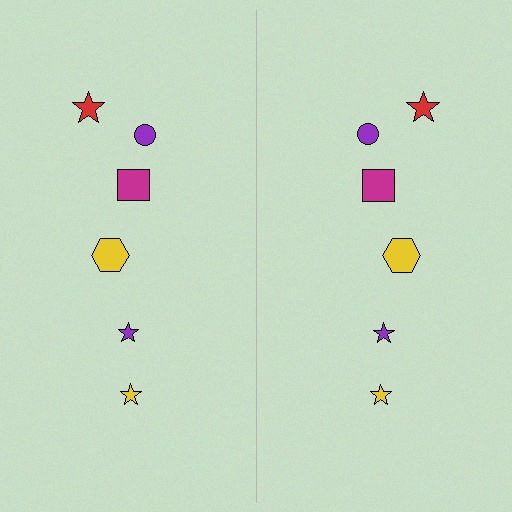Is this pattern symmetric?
Yes, this pattern has bilateral (reflection) symmetry.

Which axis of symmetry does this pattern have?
The pattern has a vertical axis of symmetry running through the center of the image.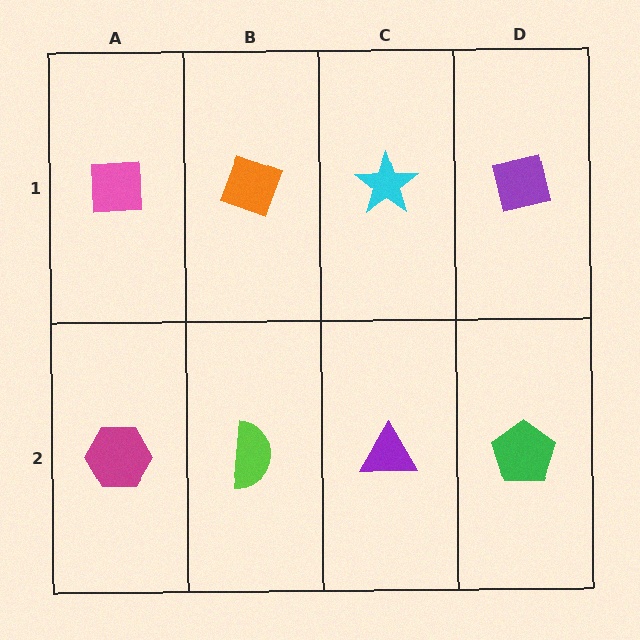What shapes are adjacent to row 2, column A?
A pink square (row 1, column A), a lime semicircle (row 2, column B).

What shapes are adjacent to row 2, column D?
A purple square (row 1, column D), a purple triangle (row 2, column C).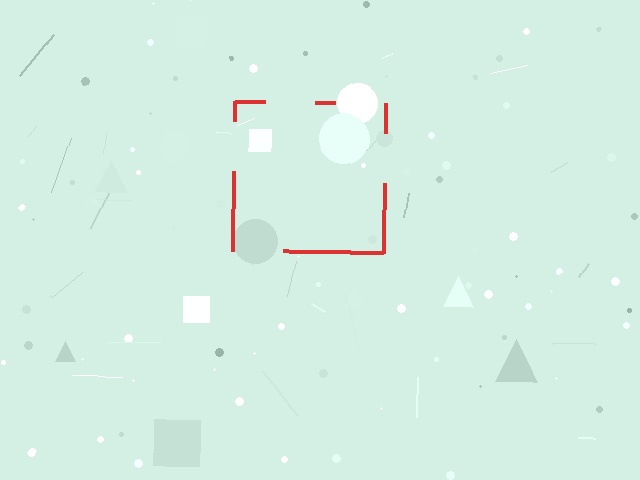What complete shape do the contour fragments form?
The contour fragments form a square.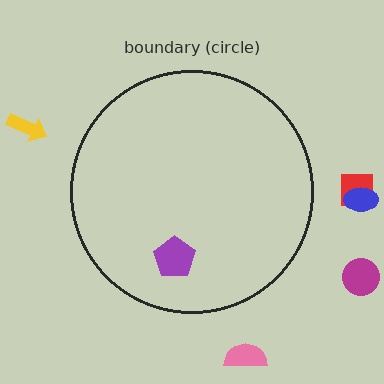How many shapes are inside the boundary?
1 inside, 5 outside.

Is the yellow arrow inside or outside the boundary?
Outside.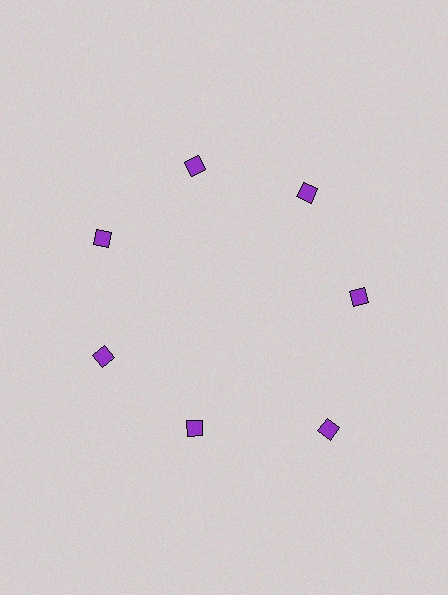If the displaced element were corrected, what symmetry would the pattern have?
It would have 7-fold rotational symmetry — the pattern would map onto itself every 51 degrees.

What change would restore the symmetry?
The symmetry would be restored by moving it inward, back onto the ring so that all 7 diamonds sit at equal angles and equal distance from the center.